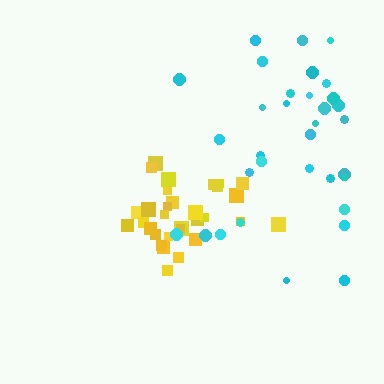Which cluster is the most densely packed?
Yellow.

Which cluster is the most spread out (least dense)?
Cyan.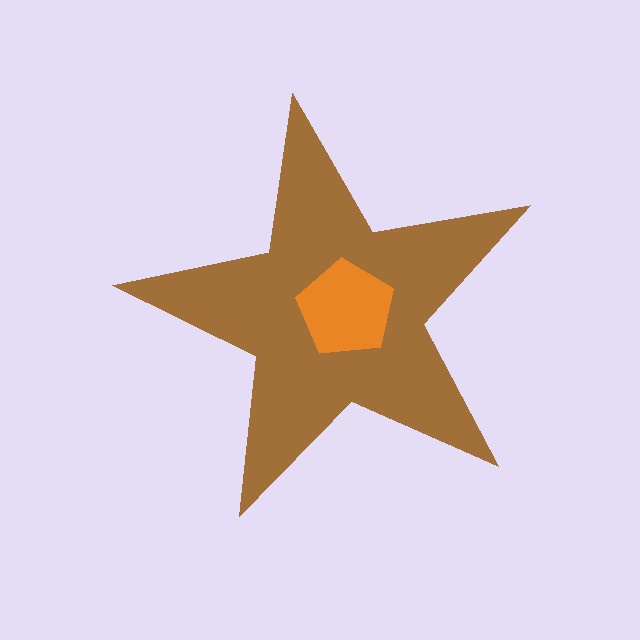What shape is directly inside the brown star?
The orange pentagon.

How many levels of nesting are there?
2.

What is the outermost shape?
The brown star.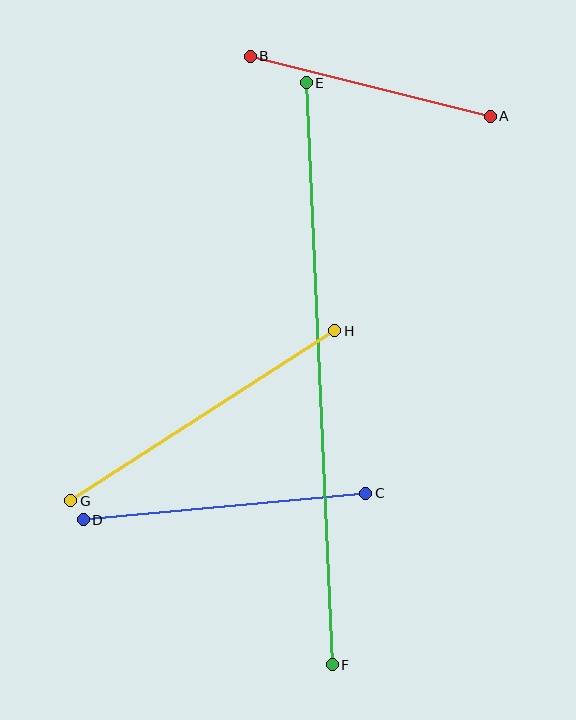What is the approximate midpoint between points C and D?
The midpoint is at approximately (225, 507) pixels.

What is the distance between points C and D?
The distance is approximately 284 pixels.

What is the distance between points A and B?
The distance is approximately 248 pixels.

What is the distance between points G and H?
The distance is approximately 314 pixels.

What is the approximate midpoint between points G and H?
The midpoint is at approximately (203, 416) pixels.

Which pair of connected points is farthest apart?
Points E and F are farthest apart.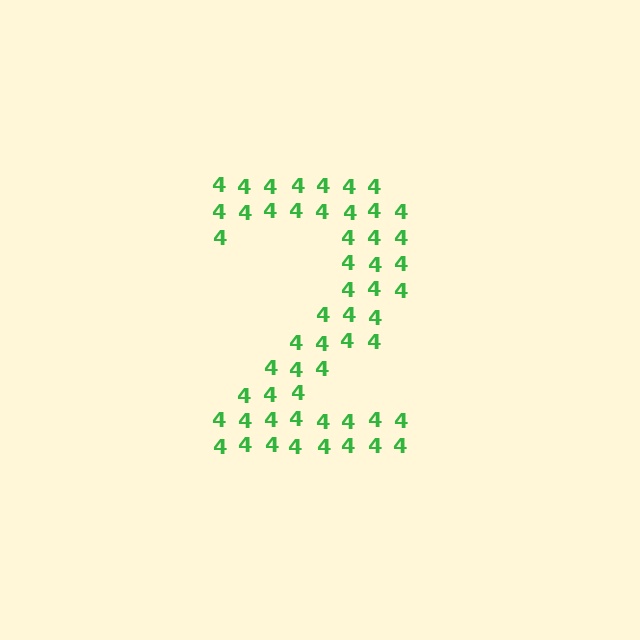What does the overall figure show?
The overall figure shows the digit 2.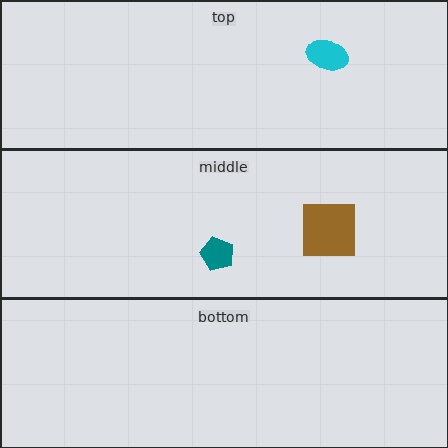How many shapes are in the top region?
1.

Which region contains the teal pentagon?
The middle region.